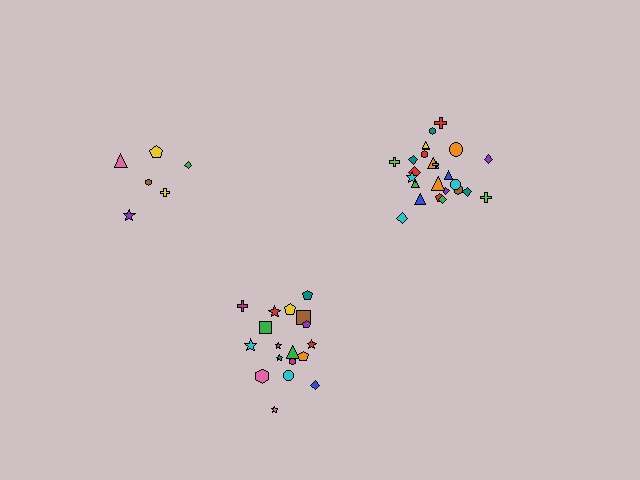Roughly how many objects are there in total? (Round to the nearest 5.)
Roughly 50 objects in total.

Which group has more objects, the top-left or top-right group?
The top-right group.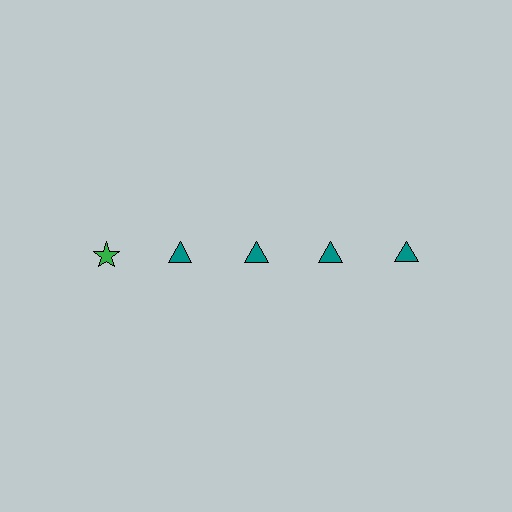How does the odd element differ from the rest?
It differs in both color (green instead of teal) and shape (star instead of triangle).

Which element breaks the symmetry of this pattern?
The green star in the top row, leftmost column breaks the symmetry. All other shapes are teal triangles.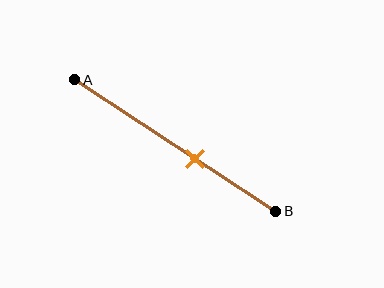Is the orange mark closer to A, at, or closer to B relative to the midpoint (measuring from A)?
The orange mark is closer to point B than the midpoint of segment AB.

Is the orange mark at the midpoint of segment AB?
No, the mark is at about 60% from A, not at the 50% midpoint.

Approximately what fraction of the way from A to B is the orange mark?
The orange mark is approximately 60% of the way from A to B.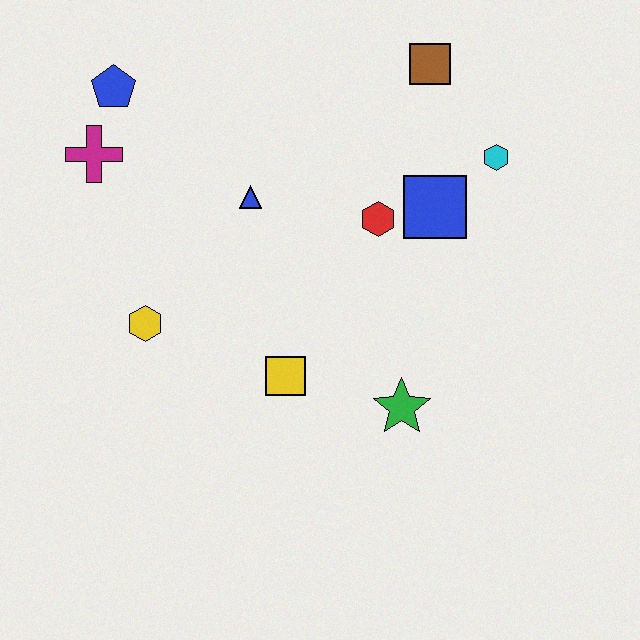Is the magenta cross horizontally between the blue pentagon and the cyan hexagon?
No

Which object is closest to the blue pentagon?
The magenta cross is closest to the blue pentagon.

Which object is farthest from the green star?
The blue pentagon is farthest from the green star.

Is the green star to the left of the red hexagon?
No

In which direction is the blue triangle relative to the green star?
The blue triangle is above the green star.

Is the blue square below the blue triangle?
Yes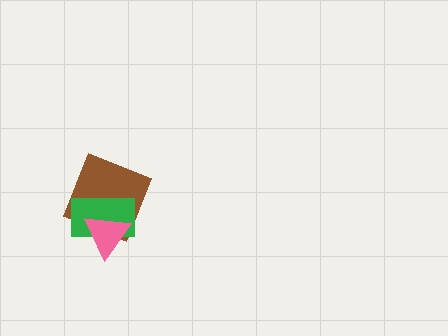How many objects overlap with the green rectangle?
2 objects overlap with the green rectangle.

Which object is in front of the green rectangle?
The pink triangle is in front of the green rectangle.